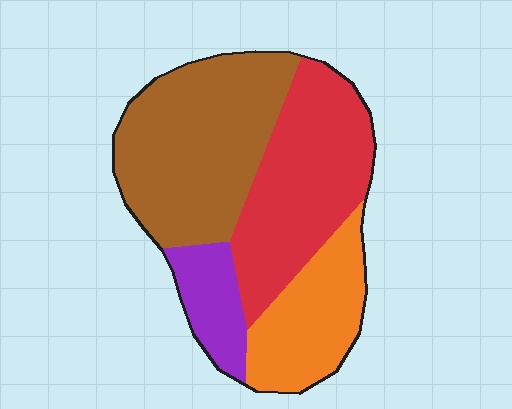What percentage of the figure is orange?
Orange covers roughly 20% of the figure.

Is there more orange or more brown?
Brown.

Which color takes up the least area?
Purple, at roughly 10%.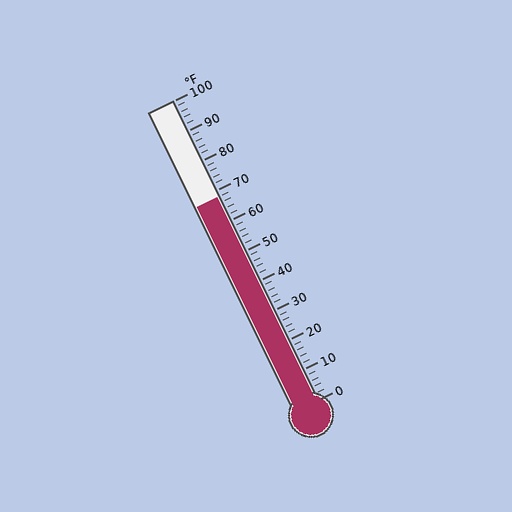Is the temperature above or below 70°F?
The temperature is below 70°F.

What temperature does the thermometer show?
The thermometer shows approximately 68°F.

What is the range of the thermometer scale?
The thermometer scale ranges from 0°F to 100°F.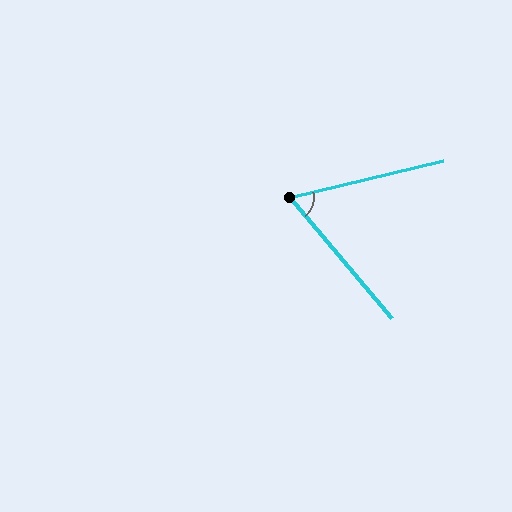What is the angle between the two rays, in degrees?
Approximately 64 degrees.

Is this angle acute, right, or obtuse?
It is acute.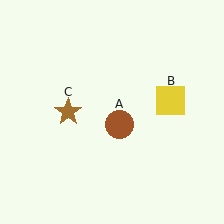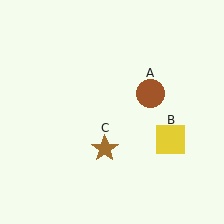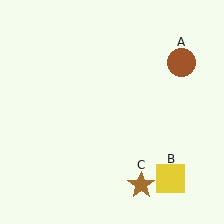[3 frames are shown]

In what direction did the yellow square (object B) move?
The yellow square (object B) moved down.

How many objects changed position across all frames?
3 objects changed position: brown circle (object A), yellow square (object B), brown star (object C).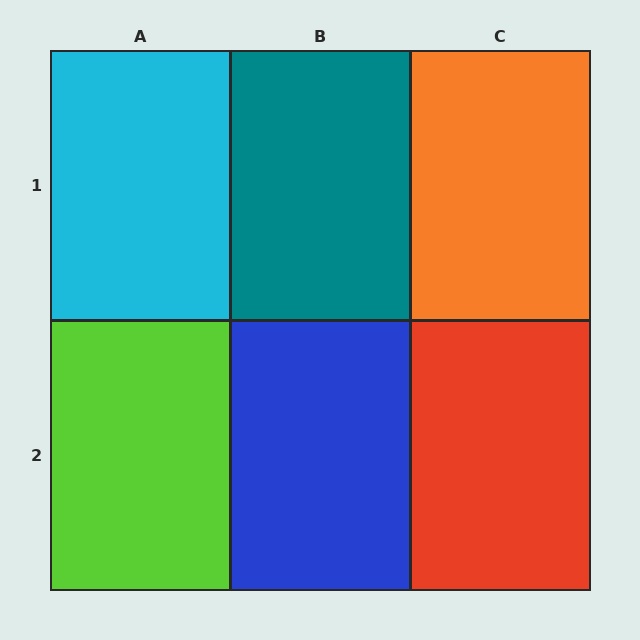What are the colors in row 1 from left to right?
Cyan, teal, orange.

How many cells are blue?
1 cell is blue.